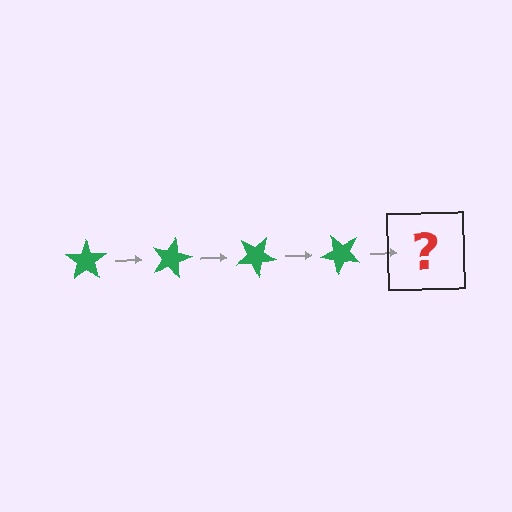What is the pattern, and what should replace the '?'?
The pattern is that the star rotates 15 degrees each step. The '?' should be a green star rotated 60 degrees.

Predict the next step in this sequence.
The next step is a green star rotated 60 degrees.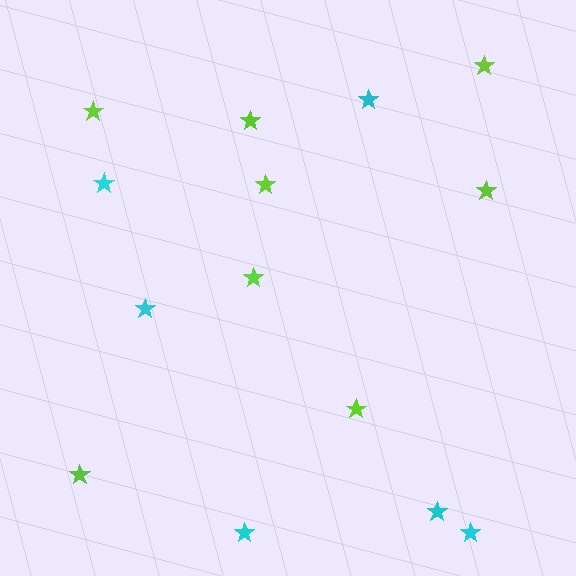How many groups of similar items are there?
There are 2 groups: one group of cyan stars (6) and one group of lime stars (8).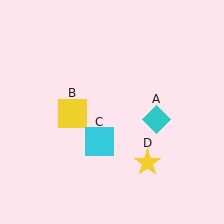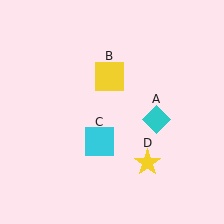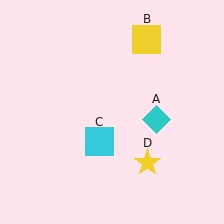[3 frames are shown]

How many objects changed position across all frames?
1 object changed position: yellow square (object B).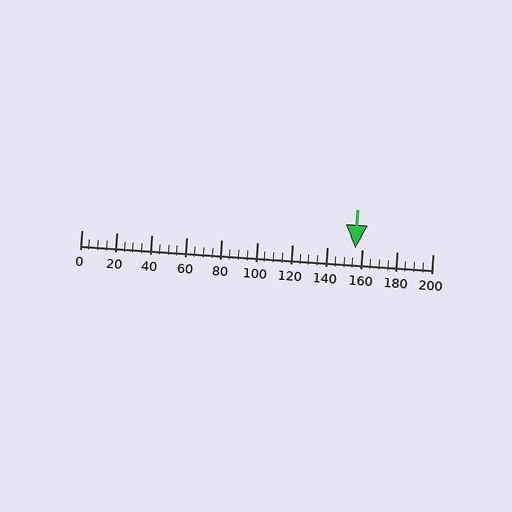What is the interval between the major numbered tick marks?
The major tick marks are spaced 20 units apart.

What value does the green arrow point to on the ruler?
The green arrow points to approximately 156.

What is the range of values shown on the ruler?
The ruler shows values from 0 to 200.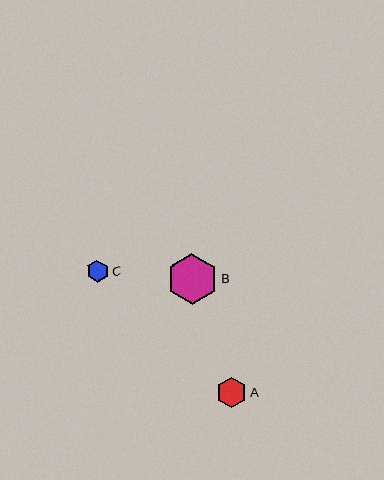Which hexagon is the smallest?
Hexagon C is the smallest with a size of approximately 22 pixels.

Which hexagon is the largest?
Hexagon B is the largest with a size of approximately 51 pixels.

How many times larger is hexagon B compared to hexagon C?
Hexagon B is approximately 2.3 times the size of hexagon C.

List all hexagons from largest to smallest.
From largest to smallest: B, A, C.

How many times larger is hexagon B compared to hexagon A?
Hexagon B is approximately 1.7 times the size of hexagon A.